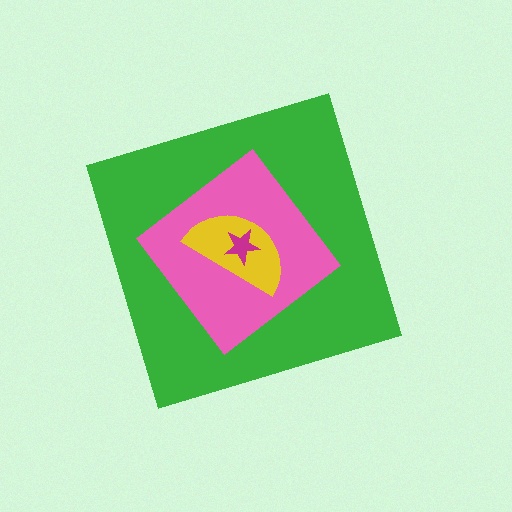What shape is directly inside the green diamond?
The pink diamond.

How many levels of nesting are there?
4.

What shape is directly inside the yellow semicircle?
The magenta star.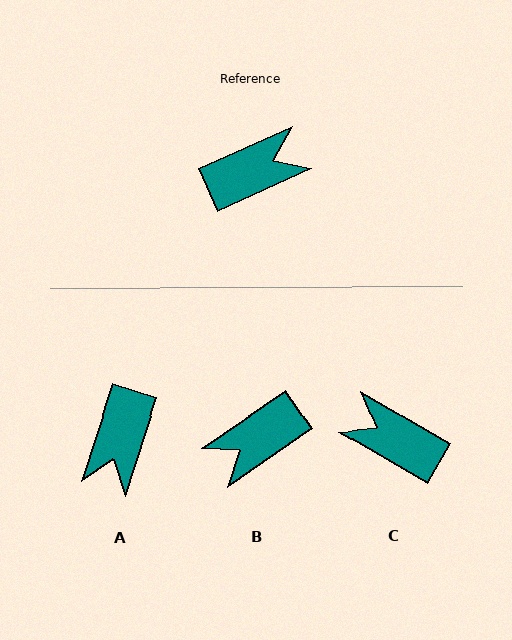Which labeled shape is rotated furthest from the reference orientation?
B, about 170 degrees away.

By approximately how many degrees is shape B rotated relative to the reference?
Approximately 170 degrees clockwise.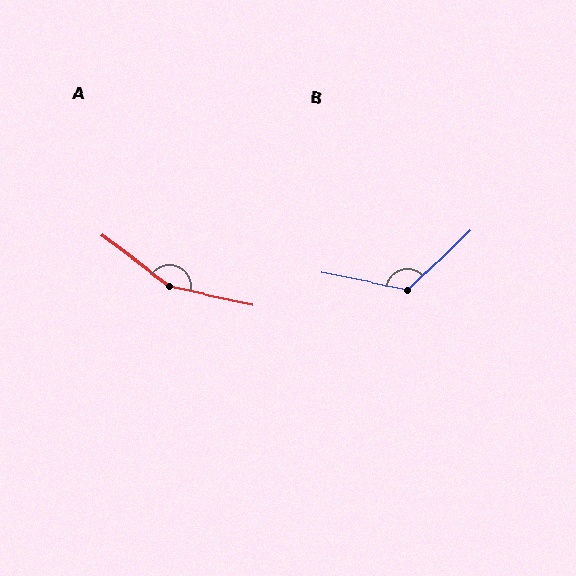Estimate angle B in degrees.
Approximately 125 degrees.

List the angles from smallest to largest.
B (125°), A (156°).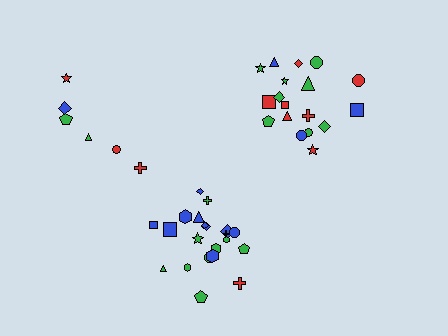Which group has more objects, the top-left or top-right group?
The top-right group.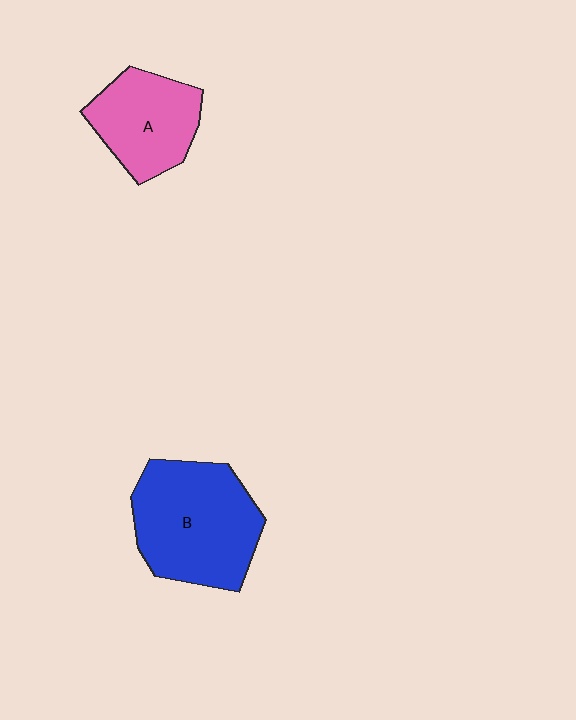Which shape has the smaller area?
Shape A (pink).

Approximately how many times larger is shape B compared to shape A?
Approximately 1.5 times.